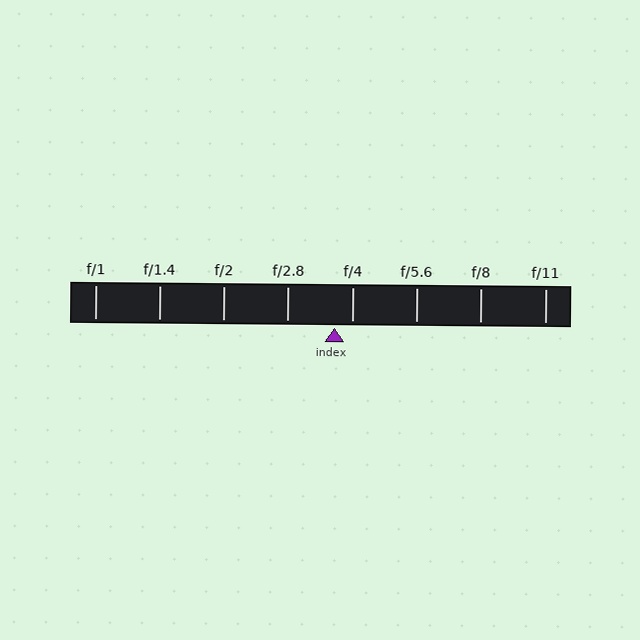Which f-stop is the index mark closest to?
The index mark is closest to f/4.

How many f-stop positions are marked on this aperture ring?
There are 8 f-stop positions marked.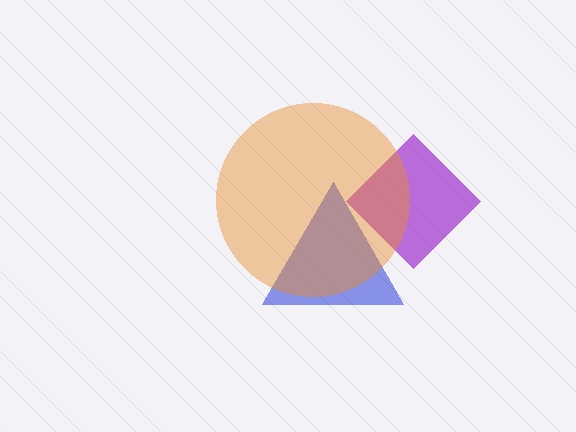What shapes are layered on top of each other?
The layered shapes are: a blue triangle, a purple diamond, an orange circle.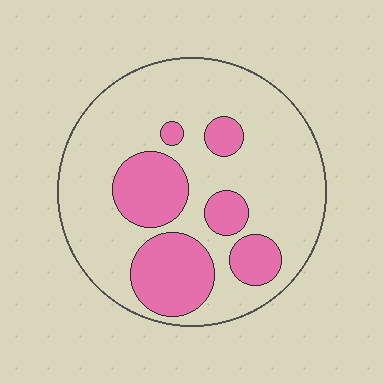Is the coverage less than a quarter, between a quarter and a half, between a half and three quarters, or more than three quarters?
Between a quarter and a half.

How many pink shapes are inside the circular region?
6.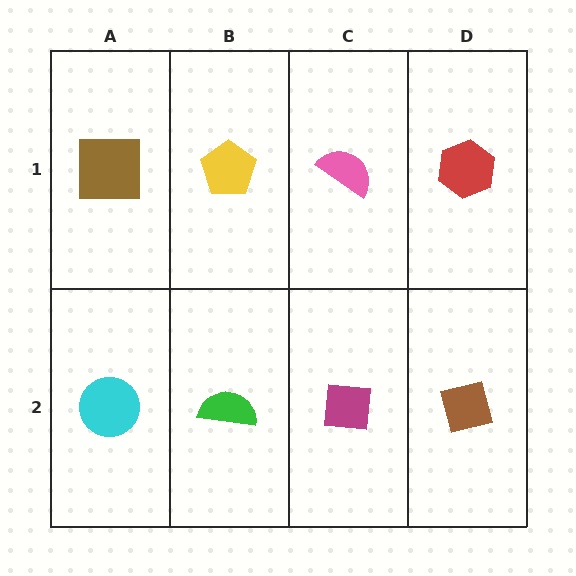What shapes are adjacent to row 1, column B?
A green semicircle (row 2, column B), a brown square (row 1, column A), a pink semicircle (row 1, column C).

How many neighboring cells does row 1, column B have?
3.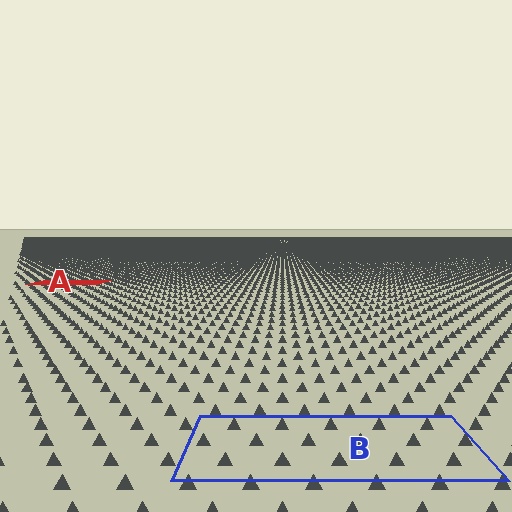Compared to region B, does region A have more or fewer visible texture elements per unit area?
Region A has more texture elements per unit area — they are packed more densely because it is farther away.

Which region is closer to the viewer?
Region B is closer. The texture elements there are larger and more spread out.